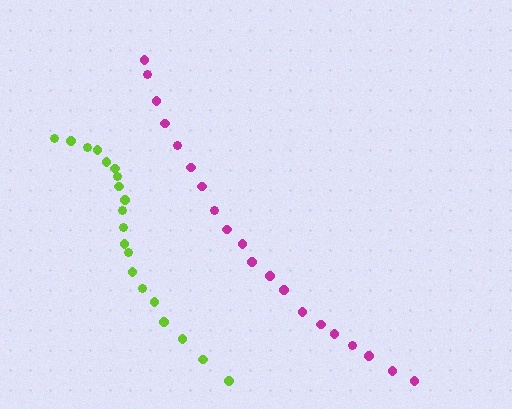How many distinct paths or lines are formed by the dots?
There are 2 distinct paths.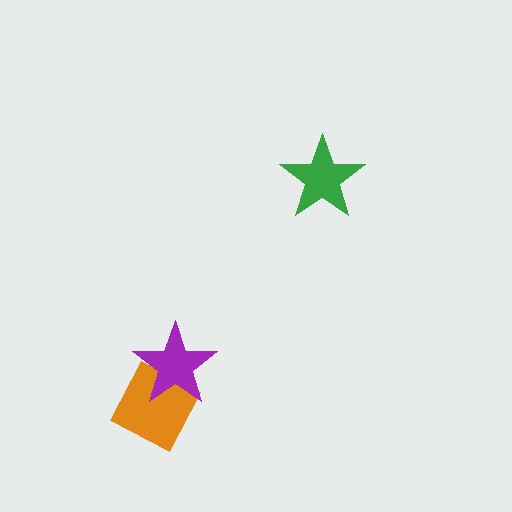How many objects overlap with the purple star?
1 object overlaps with the purple star.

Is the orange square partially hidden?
Yes, it is partially covered by another shape.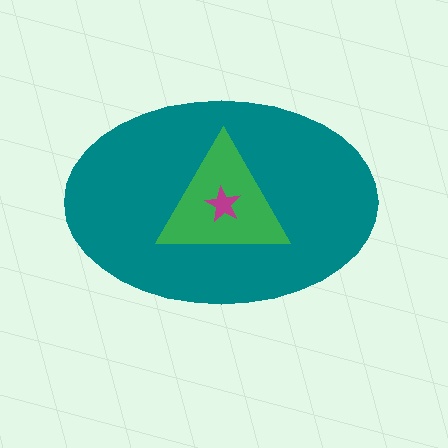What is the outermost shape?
The teal ellipse.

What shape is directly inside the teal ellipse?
The green triangle.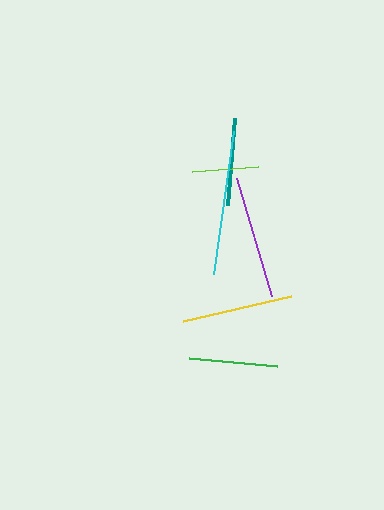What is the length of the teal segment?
The teal segment is approximately 87 pixels long.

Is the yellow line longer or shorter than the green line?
The yellow line is longer than the green line.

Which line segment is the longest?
The cyan line is the longest at approximately 144 pixels.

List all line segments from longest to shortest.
From longest to shortest: cyan, purple, yellow, green, teal, lime.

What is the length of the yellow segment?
The yellow segment is approximately 111 pixels long.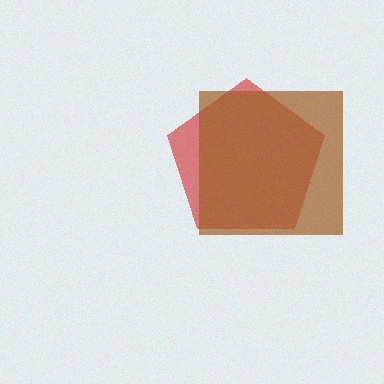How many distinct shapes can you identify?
There are 2 distinct shapes: a red pentagon, a brown square.